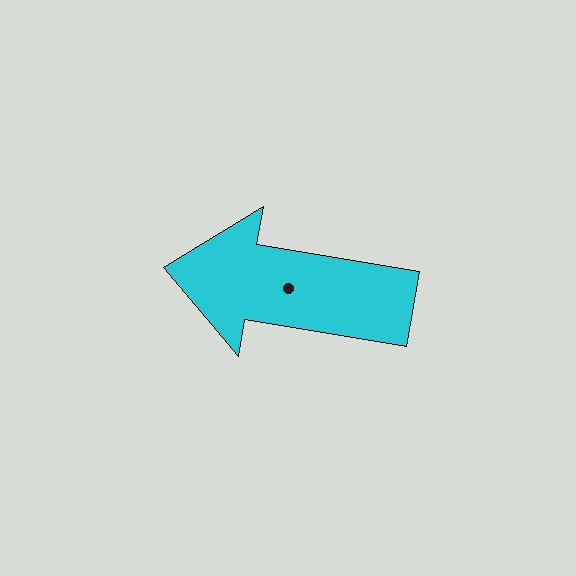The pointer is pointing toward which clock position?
Roughly 9 o'clock.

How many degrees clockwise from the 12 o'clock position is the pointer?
Approximately 279 degrees.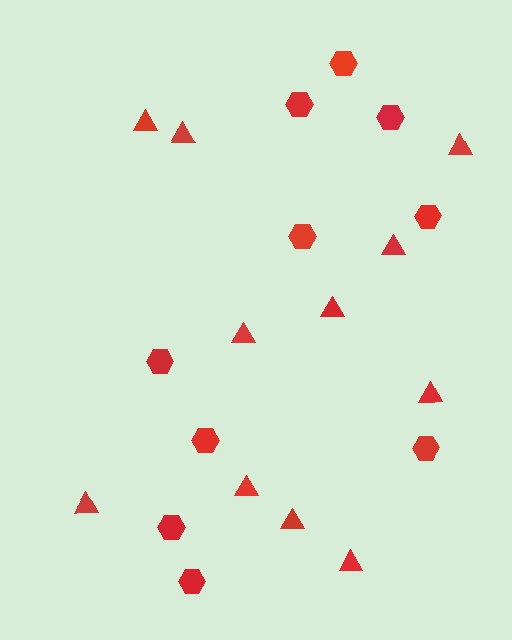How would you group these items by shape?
There are 2 groups: one group of hexagons (10) and one group of triangles (11).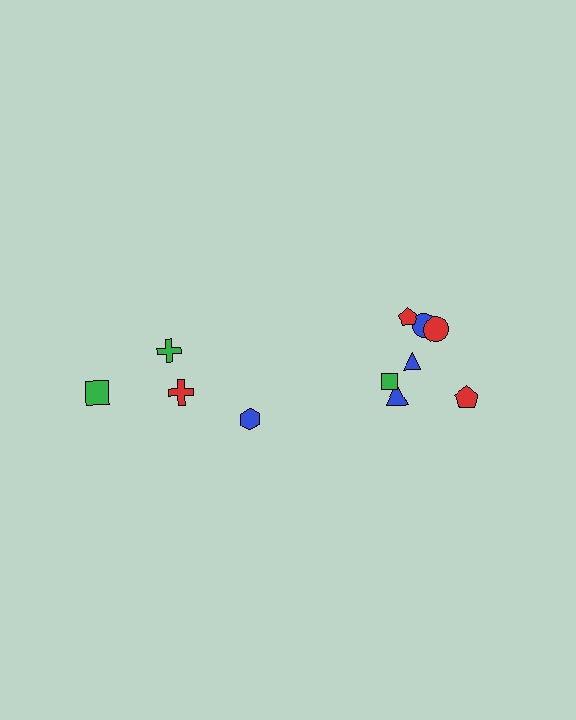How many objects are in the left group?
There are 4 objects.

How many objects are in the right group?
There are 7 objects.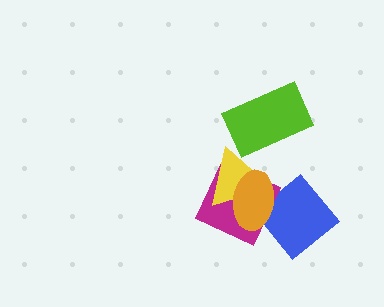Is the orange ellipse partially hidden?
No, no other shape covers it.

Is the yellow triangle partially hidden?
Yes, it is partially covered by another shape.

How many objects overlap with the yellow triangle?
2 objects overlap with the yellow triangle.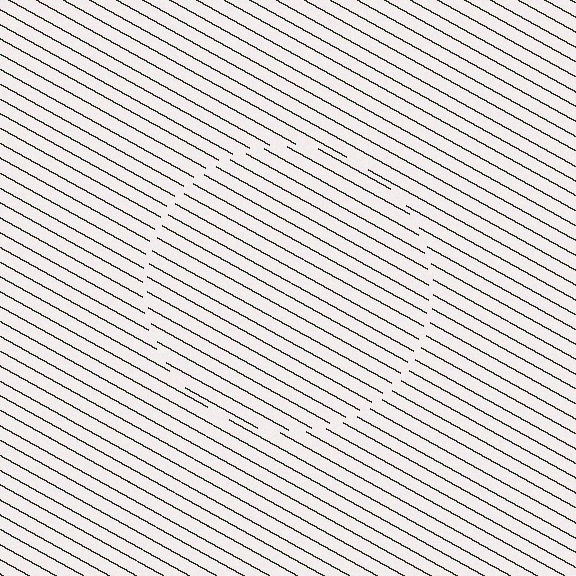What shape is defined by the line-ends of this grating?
An illusory circle. The interior of the shape contains the same grating, shifted by half a period — the contour is defined by the phase discontinuity where line-ends from the inner and outer gratings abut.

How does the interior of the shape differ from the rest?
The interior of the shape contains the same grating, shifted by half a period — the contour is defined by the phase discontinuity where line-ends from the inner and outer gratings abut.